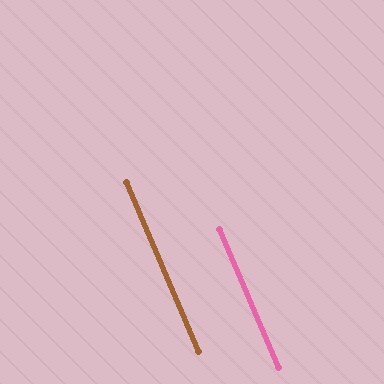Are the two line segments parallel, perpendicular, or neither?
Parallel — their directions differ by only 0.1°.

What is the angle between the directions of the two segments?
Approximately 0 degrees.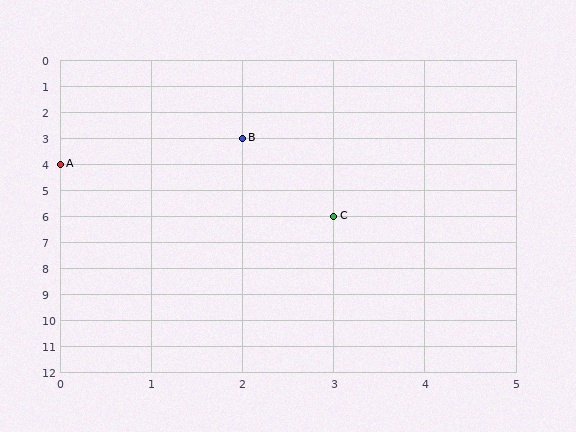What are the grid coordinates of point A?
Point A is at grid coordinates (0, 4).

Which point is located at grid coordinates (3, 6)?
Point C is at (3, 6).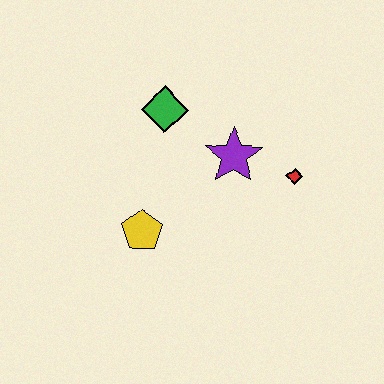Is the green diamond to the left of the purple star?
Yes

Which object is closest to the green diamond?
The purple star is closest to the green diamond.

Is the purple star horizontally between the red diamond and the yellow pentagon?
Yes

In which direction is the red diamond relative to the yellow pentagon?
The red diamond is to the right of the yellow pentagon.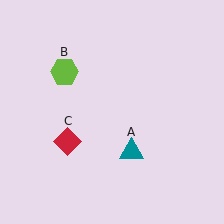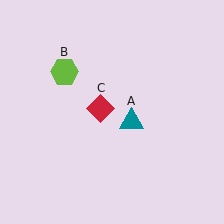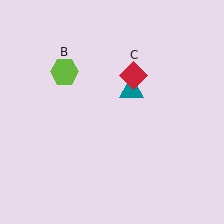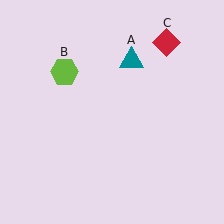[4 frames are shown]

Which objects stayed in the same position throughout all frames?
Lime hexagon (object B) remained stationary.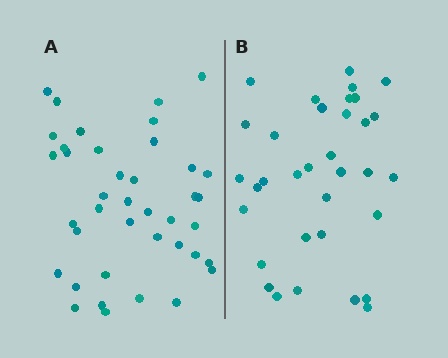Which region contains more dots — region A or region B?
Region A (the left region) has more dots.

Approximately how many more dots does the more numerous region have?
Region A has about 6 more dots than region B.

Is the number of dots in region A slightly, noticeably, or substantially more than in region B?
Region A has only slightly more — the two regions are fairly close. The ratio is roughly 1.2 to 1.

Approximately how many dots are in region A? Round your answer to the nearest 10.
About 40 dots.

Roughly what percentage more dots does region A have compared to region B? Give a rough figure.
About 20% more.